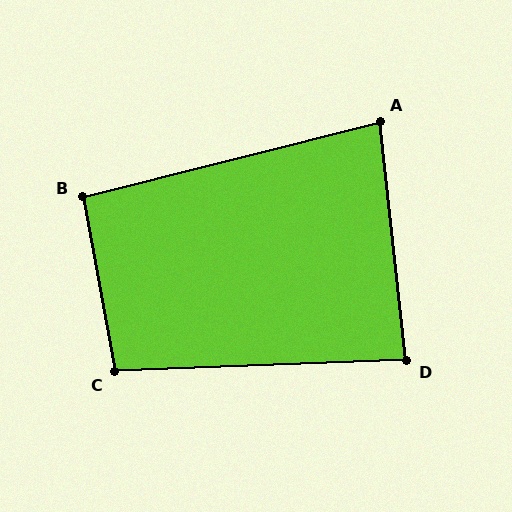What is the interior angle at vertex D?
Approximately 86 degrees (approximately right).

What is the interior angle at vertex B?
Approximately 94 degrees (approximately right).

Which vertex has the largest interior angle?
C, at approximately 98 degrees.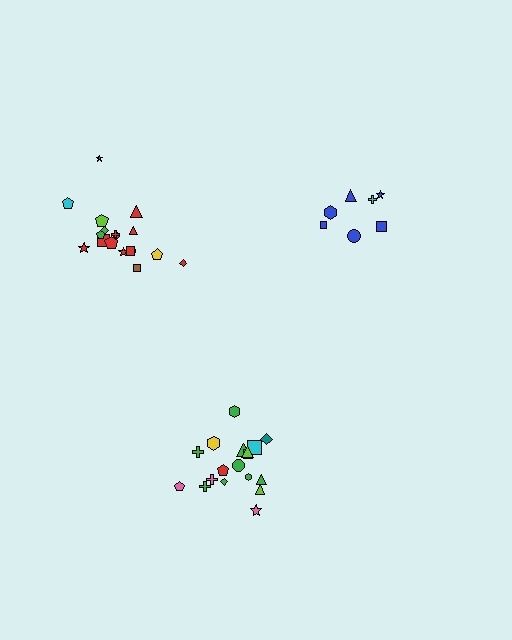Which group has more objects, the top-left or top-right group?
The top-left group.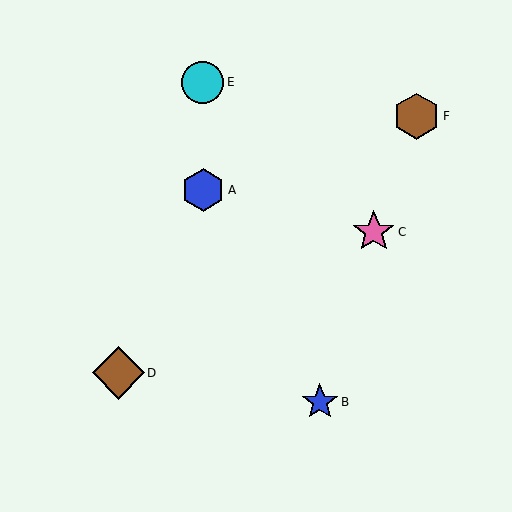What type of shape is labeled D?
Shape D is a brown diamond.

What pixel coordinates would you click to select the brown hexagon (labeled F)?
Click at (417, 116) to select the brown hexagon F.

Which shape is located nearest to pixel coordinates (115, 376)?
The brown diamond (labeled D) at (118, 373) is nearest to that location.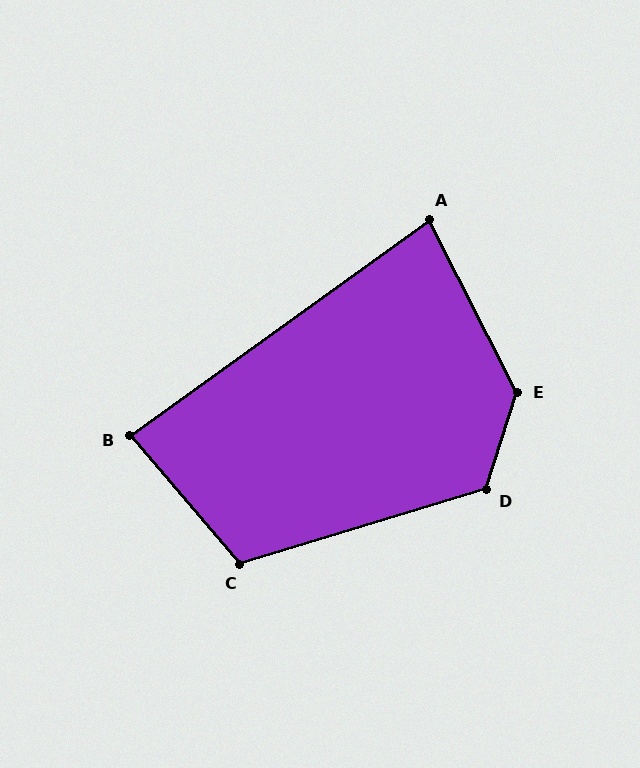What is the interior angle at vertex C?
Approximately 114 degrees (obtuse).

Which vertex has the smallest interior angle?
A, at approximately 81 degrees.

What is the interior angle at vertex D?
Approximately 124 degrees (obtuse).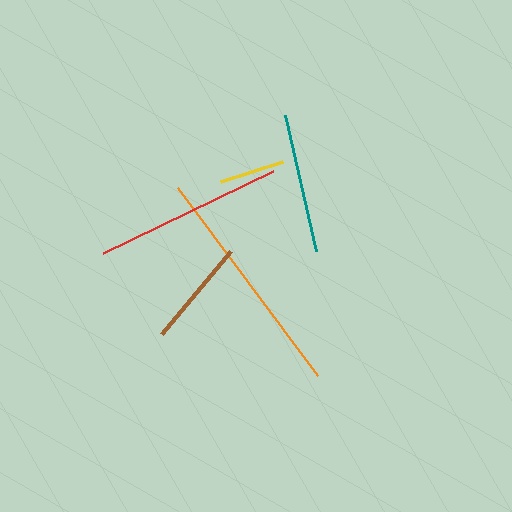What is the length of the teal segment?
The teal segment is approximately 139 pixels long.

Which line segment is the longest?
The orange line is the longest at approximately 235 pixels.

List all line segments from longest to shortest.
From longest to shortest: orange, red, teal, brown, yellow.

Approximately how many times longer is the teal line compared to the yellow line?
The teal line is approximately 2.2 times the length of the yellow line.